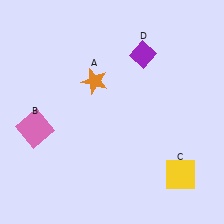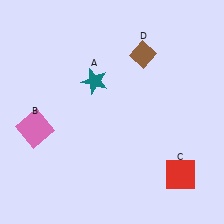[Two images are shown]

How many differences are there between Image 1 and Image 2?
There are 3 differences between the two images.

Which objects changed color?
A changed from orange to teal. C changed from yellow to red. D changed from purple to brown.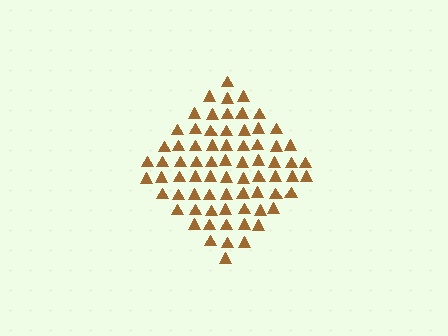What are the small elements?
The small elements are triangles.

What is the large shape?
The large shape is a diamond.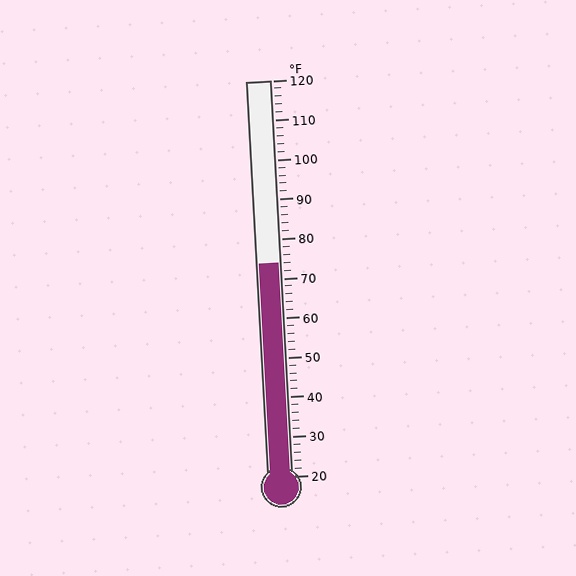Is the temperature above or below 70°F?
The temperature is above 70°F.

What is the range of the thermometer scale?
The thermometer scale ranges from 20°F to 120°F.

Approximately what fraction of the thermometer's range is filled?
The thermometer is filled to approximately 55% of its range.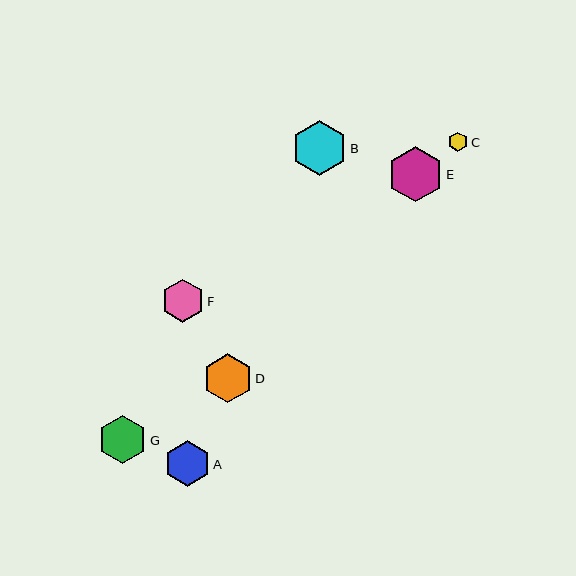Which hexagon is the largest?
Hexagon E is the largest with a size of approximately 56 pixels.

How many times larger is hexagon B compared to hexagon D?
Hexagon B is approximately 1.1 times the size of hexagon D.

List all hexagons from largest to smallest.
From largest to smallest: E, B, D, G, A, F, C.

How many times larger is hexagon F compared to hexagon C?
Hexagon F is approximately 2.2 times the size of hexagon C.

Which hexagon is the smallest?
Hexagon C is the smallest with a size of approximately 19 pixels.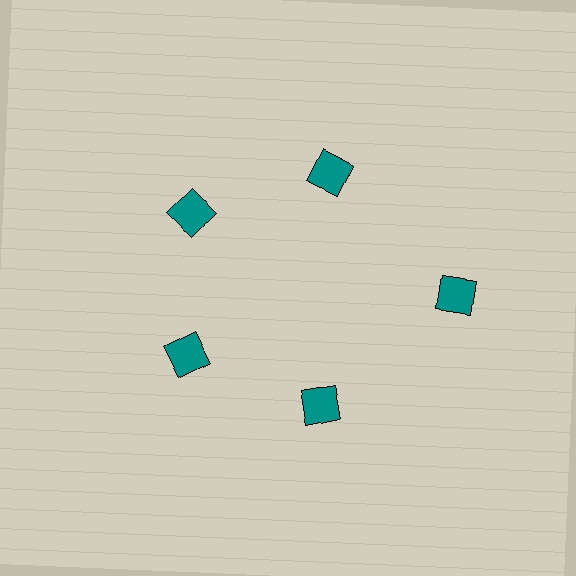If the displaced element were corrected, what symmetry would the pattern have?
It would have 5-fold rotational symmetry — the pattern would map onto itself every 72 degrees.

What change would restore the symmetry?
The symmetry would be restored by moving it inward, back onto the ring so that all 5 diamonds sit at equal angles and equal distance from the center.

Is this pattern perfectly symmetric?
No. The 5 teal diamonds are arranged in a ring, but one element near the 3 o'clock position is pushed outward from the center, breaking the 5-fold rotational symmetry.